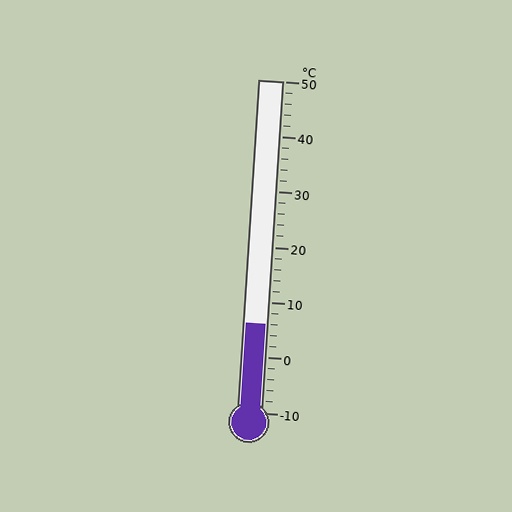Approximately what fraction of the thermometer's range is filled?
The thermometer is filled to approximately 25% of its range.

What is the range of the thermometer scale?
The thermometer scale ranges from -10°C to 50°C.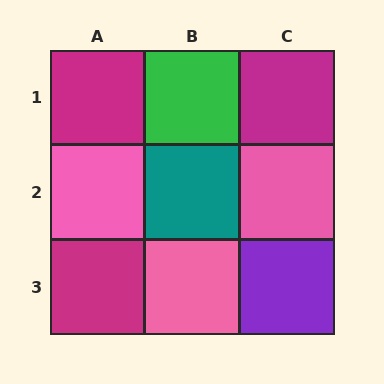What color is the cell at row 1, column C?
Magenta.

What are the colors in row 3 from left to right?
Magenta, pink, purple.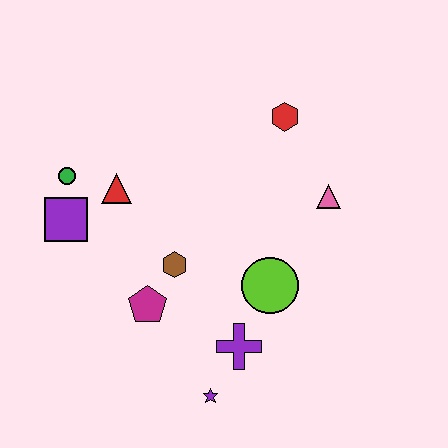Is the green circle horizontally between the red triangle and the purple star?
No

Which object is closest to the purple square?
The green circle is closest to the purple square.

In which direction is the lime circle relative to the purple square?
The lime circle is to the right of the purple square.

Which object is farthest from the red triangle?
The purple star is farthest from the red triangle.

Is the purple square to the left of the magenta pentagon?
Yes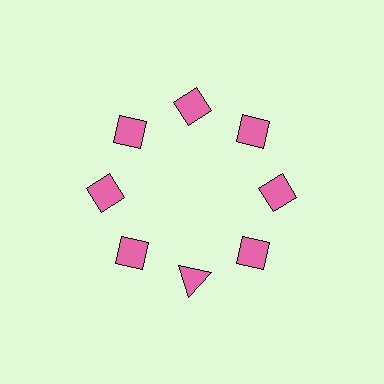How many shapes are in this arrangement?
There are 8 shapes arranged in a ring pattern.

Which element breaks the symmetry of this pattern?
The pink triangle at roughly the 6 o'clock position breaks the symmetry. All other shapes are pink diamonds.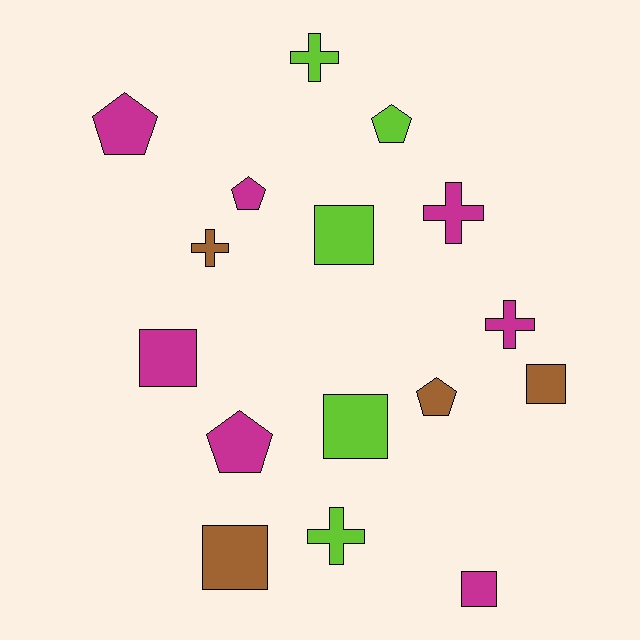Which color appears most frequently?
Magenta, with 7 objects.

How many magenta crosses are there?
There are 2 magenta crosses.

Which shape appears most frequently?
Square, with 6 objects.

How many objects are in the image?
There are 16 objects.